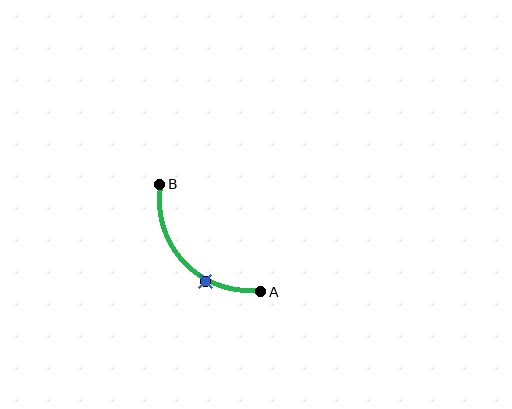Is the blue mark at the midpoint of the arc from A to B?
No. The blue mark lies on the arc but is closer to endpoint A. The arc midpoint would be at the point on the curve equidistant along the arc from both A and B.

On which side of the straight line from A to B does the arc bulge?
The arc bulges below and to the left of the straight line connecting A and B.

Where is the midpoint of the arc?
The arc midpoint is the point on the curve farthest from the straight line joining A and B. It sits below and to the left of that line.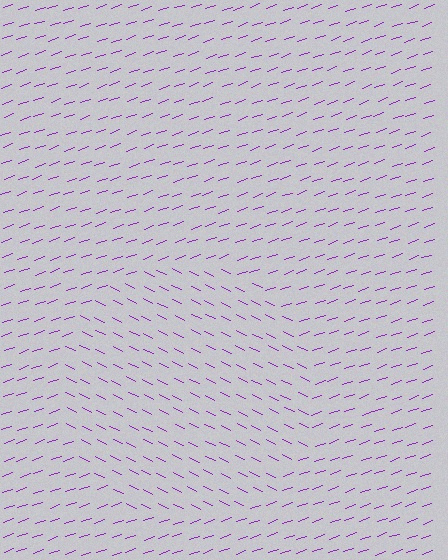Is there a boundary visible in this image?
Yes, there is a texture boundary formed by a change in line orientation.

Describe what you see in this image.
The image is filled with small purple line segments. A circle region in the image has lines oriented differently from the surrounding lines, creating a visible texture boundary.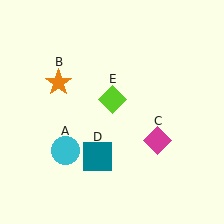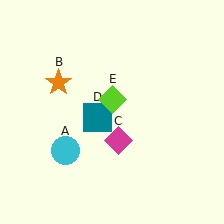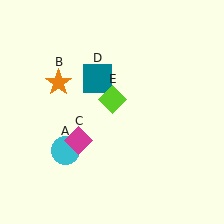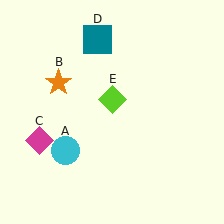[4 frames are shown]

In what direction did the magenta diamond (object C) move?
The magenta diamond (object C) moved left.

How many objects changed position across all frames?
2 objects changed position: magenta diamond (object C), teal square (object D).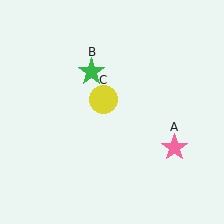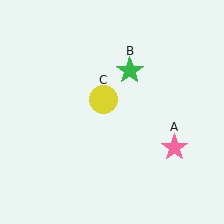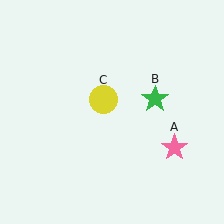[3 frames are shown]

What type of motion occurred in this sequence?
The green star (object B) rotated clockwise around the center of the scene.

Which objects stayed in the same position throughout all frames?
Pink star (object A) and yellow circle (object C) remained stationary.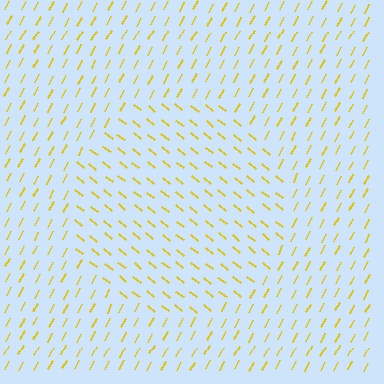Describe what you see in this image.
The image is filled with small yellow line segments. A circle region in the image has lines oriented differently from the surrounding lines, creating a visible texture boundary.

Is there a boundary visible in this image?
Yes, there is a texture boundary formed by a change in line orientation.